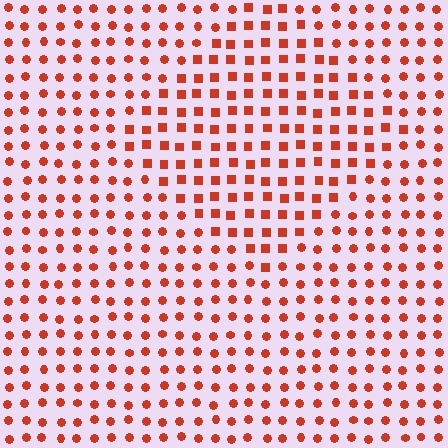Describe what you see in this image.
The image is filled with small red elements arranged in a uniform grid. A diamond-shaped region contains squares, while the surrounding area contains circles. The boundary is defined purely by the change in element shape.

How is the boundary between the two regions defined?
The boundary is defined by a change in element shape: squares inside vs. circles outside. All elements share the same color and spacing.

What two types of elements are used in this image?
The image uses squares inside the diamond region and circles outside it.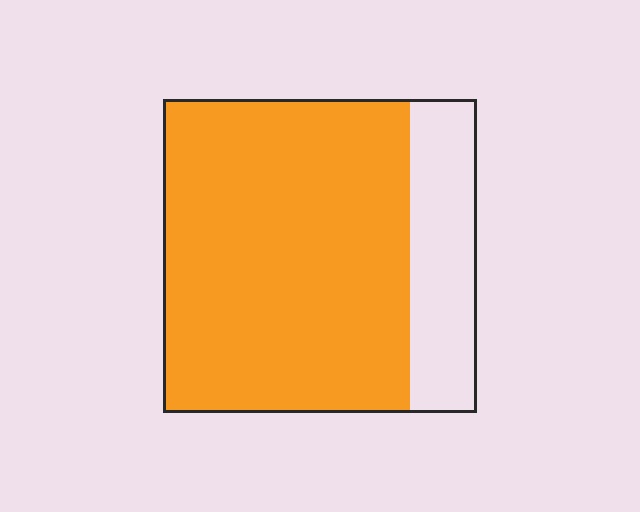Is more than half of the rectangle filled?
Yes.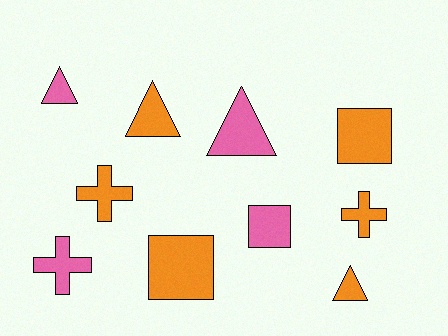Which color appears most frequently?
Orange, with 6 objects.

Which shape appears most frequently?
Triangle, with 4 objects.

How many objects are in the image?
There are 10 objects.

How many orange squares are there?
There are 2 orange squares.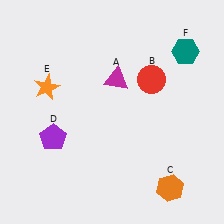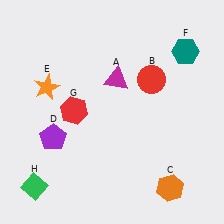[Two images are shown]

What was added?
A red hexagon (G), a green diamond (H) were added in Image 2.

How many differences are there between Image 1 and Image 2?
There are 2 differences between the two images.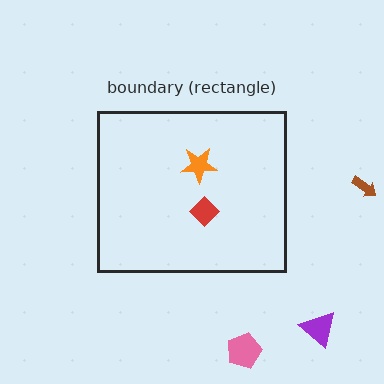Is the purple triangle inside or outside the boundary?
Outside.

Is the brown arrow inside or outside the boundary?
Outside.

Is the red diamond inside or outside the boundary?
Inside.